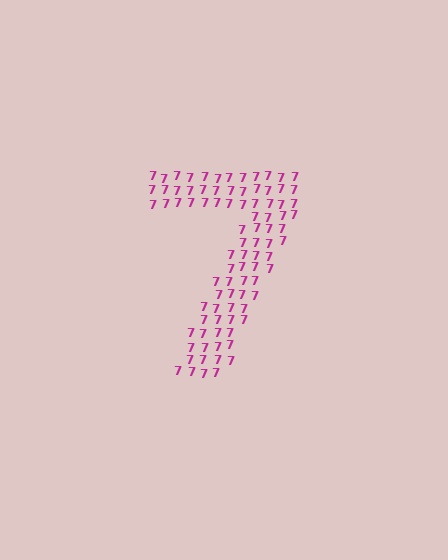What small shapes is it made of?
It is made of small digit 7's.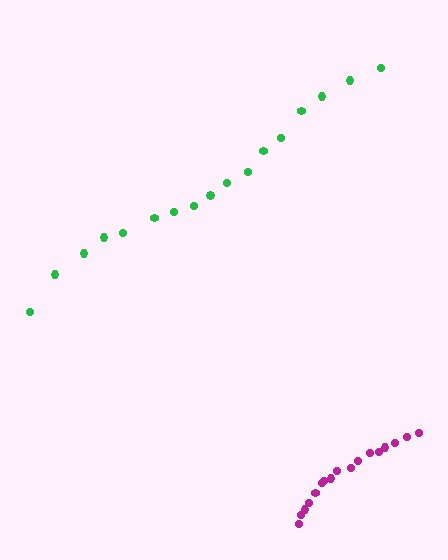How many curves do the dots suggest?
There are 2 distinct paths.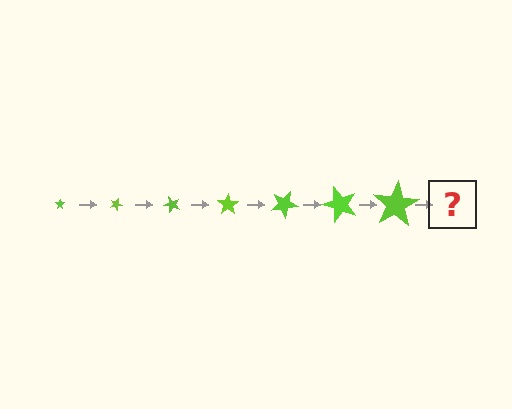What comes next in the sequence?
The next element should be a star, larger than the previous one and rotated 175 degrees from the start.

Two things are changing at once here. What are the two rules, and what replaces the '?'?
The two rules are that the star grows larger each step and it rotates 25 degrees each step. The '?' should be a star, larger than the previous one and rotated 175 degrees from the start.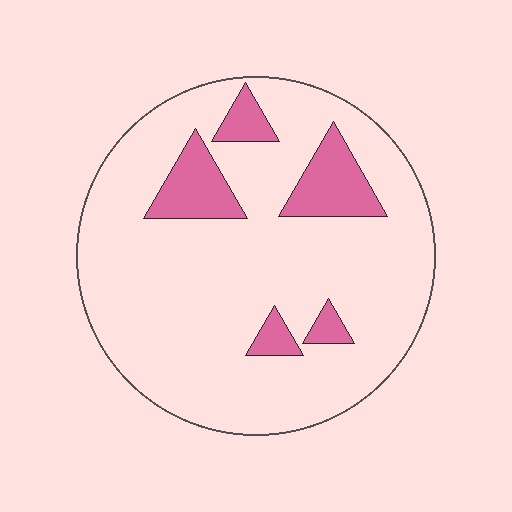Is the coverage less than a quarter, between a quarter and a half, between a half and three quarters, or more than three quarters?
Less than a quarter.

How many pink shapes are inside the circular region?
5.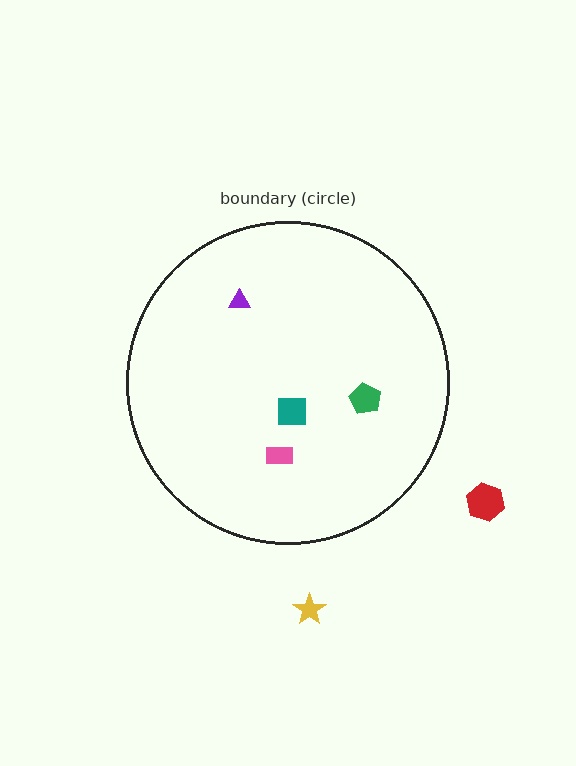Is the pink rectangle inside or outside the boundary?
Inside.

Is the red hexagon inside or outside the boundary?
Outside.